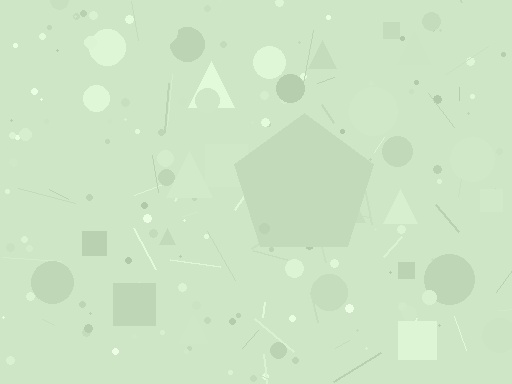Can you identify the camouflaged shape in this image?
The camouflaged shape is a pentagon.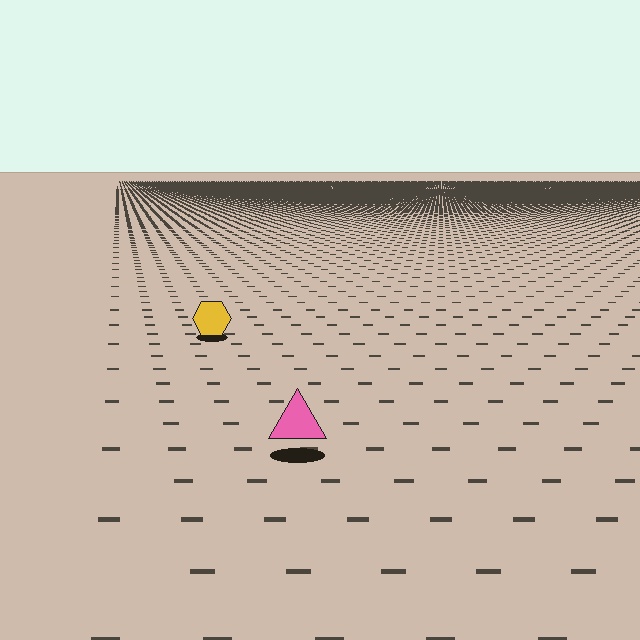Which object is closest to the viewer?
The pink triangle is closest. The texture marks near it are larger and more spread out.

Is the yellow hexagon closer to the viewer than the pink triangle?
No. The pink triangle is closer — you can tell from the texture gradient: the ground texture is coarser near it.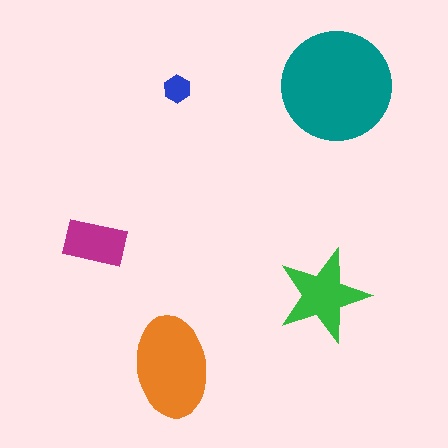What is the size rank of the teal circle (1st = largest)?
1st.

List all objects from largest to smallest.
The teal circle, the orange ellipse, the green star, the magenta rectangle, the blue hexagon.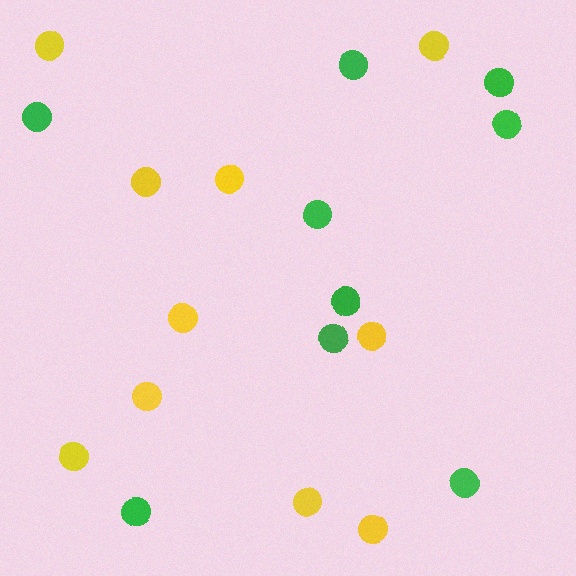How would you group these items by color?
There are 2 groups: one group of yellow circles (10) and one group of green circles (9).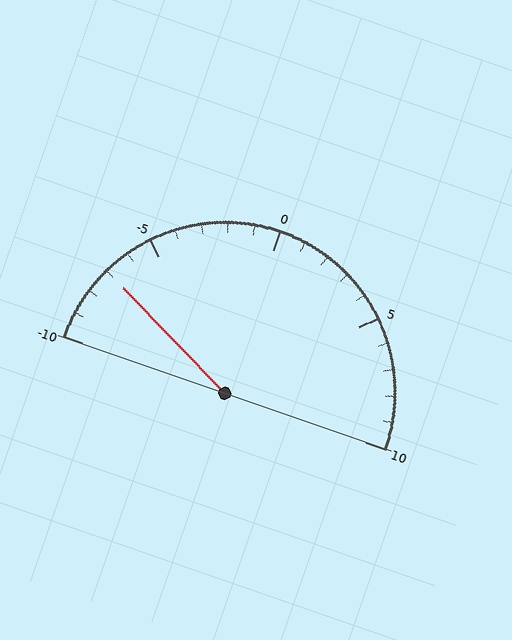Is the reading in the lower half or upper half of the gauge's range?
The reading is in the lower half of the range (-10 to 10).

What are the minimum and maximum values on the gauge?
The gauge ranges from -10 to 10.